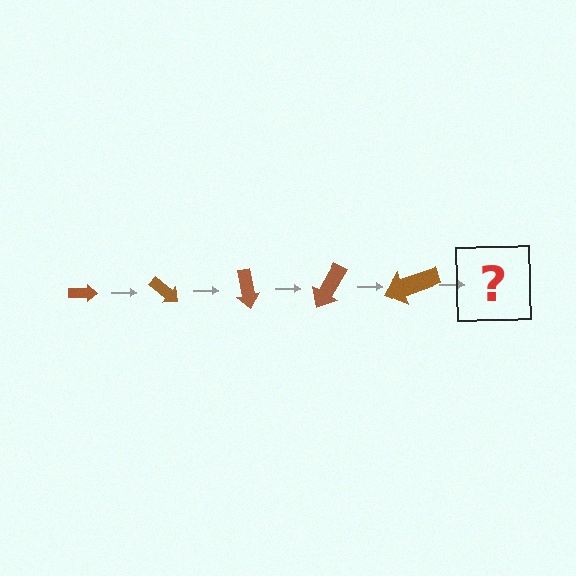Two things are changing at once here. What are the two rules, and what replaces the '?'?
The two rules are that the arrow grows larger each step and it rotates 40 degrees each step. The '?' should be an arrow, larger than the previous one and rotated 200 degrees from the start.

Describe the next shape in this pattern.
It should be an arrow, larger than the previous one and rotated 200 degrees from the start.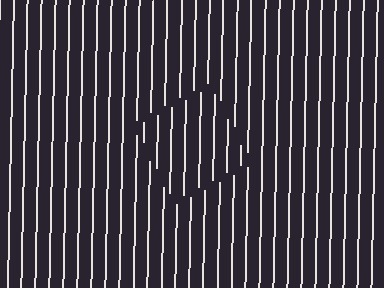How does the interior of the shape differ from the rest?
The interior of the shape contains the same grating, shifted by half a period — the contour is defined by the phase discontinuity where line-ends from the inner and outer gratings abut.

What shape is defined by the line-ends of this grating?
An illusory square. The interior of the shape contains the same grating, shifted by half a period — the contour is defined by the phase discontinuity where line-ends from the inner and outer gratings abut.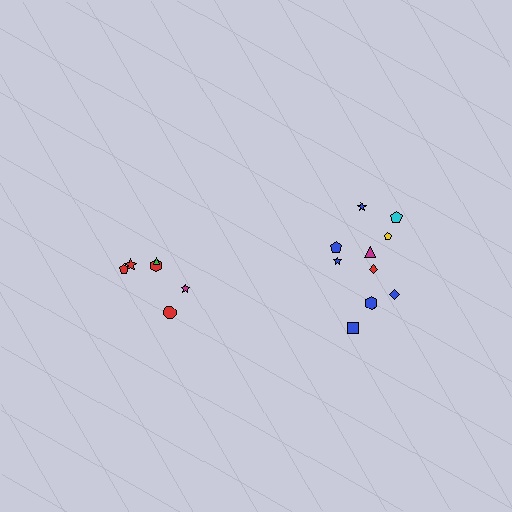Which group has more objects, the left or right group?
The right group.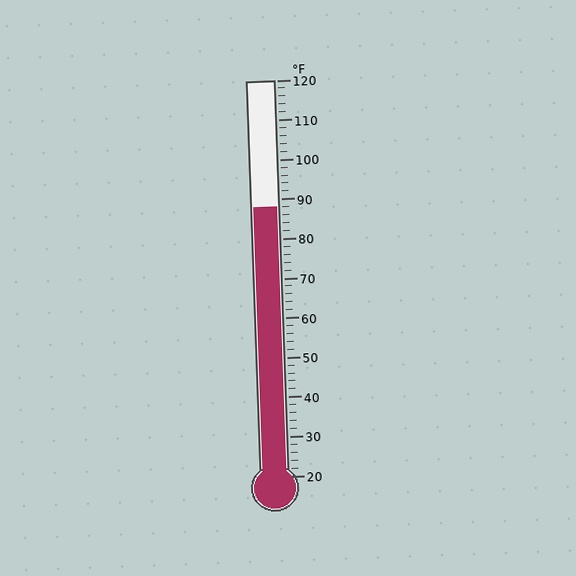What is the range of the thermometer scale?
The thermometer scale ranges from 20°F to 120°F.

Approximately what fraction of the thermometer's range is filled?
The thermometer is filled to approximately 70% of its range.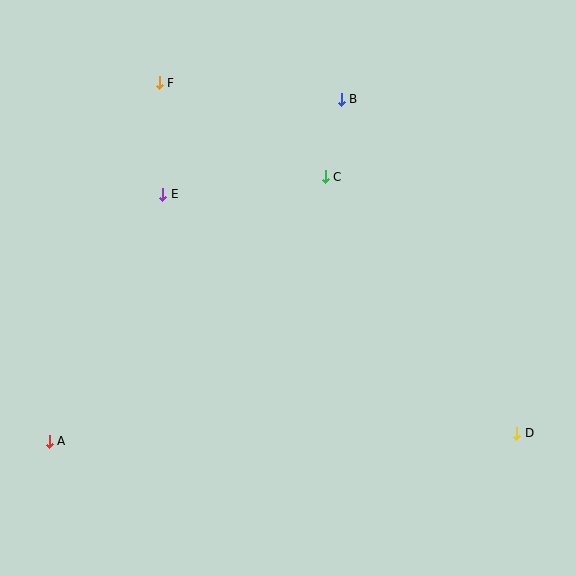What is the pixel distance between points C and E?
The distance between C and E is 164 pixels.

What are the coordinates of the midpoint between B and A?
The midpoint between B and A is at (195, 270).